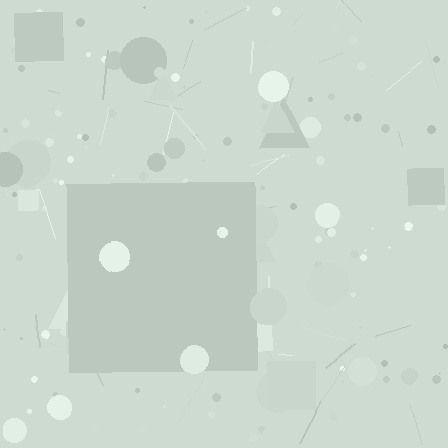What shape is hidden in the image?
A square is hidden in the image.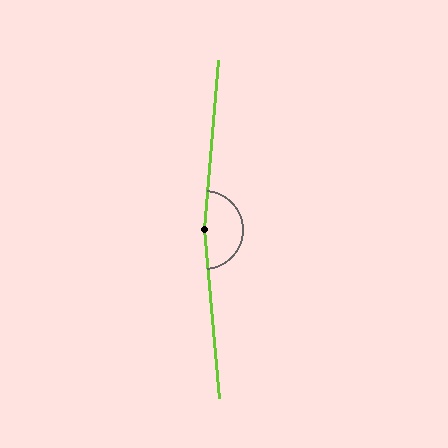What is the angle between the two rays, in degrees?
Approximately 170 degrees.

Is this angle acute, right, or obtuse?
It is obtuse.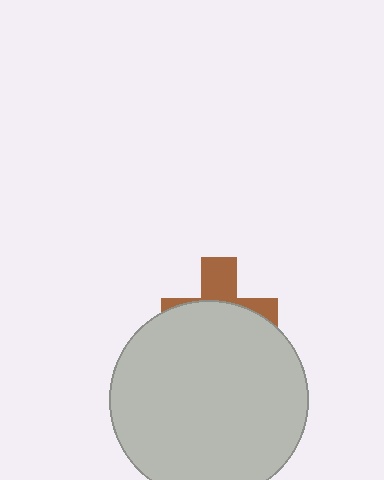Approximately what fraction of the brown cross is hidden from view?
Roughly 65% of the brown cross is hidden behind the light gray circle.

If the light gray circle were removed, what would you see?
You would see the complete brown cross.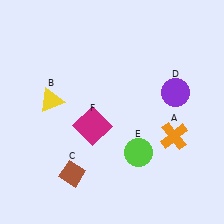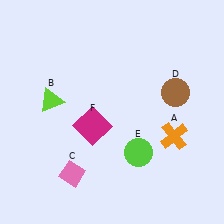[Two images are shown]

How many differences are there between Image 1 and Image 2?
There are 3 differences between the two images.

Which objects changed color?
B changed from yellow to lime. C changed from brown to pink. D changed from purple to brown.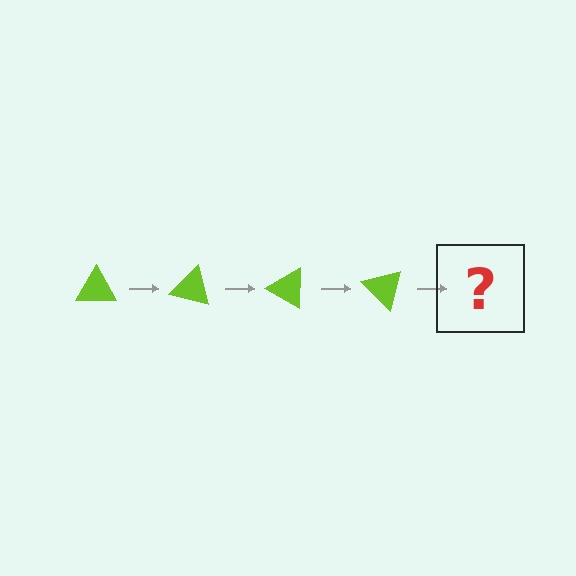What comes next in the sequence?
The next element should be a lime triangle rotated 60 degrees.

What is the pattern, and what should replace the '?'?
The pattern is that the triangle rotates 15 degrees each step. The '?' should be a lime triangle rotated 60 degrees.